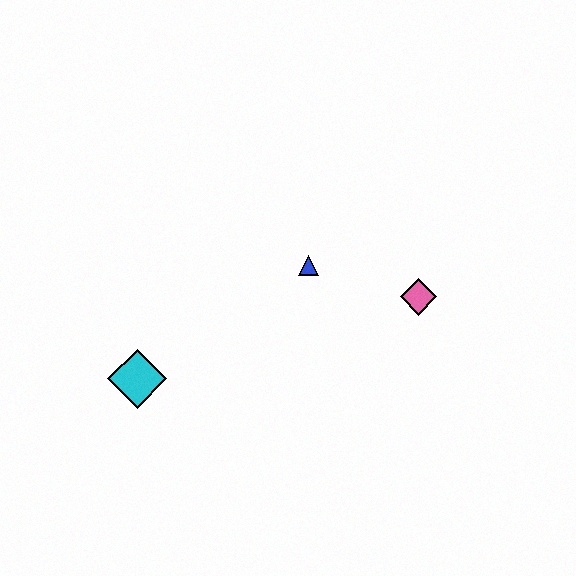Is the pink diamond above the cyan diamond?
Yes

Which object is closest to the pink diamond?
The blue triangle is closest to the pink diamond.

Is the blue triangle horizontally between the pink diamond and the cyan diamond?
Yes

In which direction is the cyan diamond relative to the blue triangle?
The cyan diamond is to the left of the blue triangle.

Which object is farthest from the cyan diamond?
The pink diamond is farthest from the cyan diamond.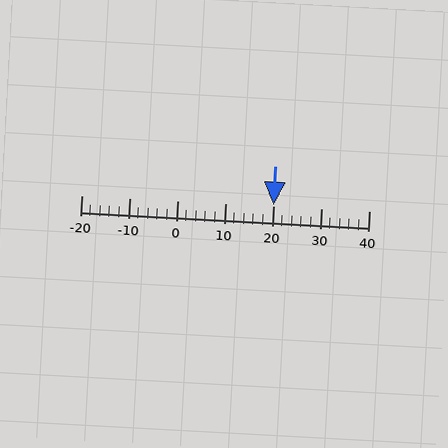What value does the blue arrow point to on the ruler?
The blue arrow points to approximately 20.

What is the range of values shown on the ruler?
The ruler shows values from -20 to 40.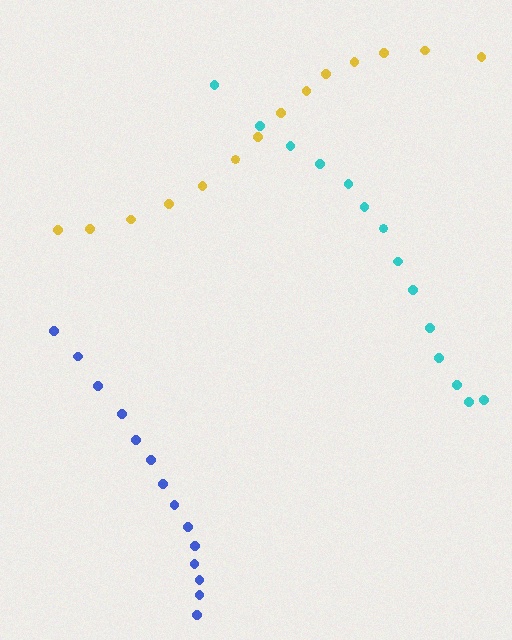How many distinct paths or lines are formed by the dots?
There are 3 distinct paths.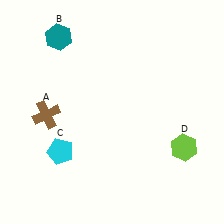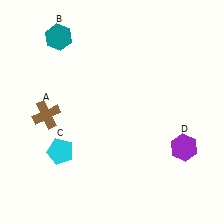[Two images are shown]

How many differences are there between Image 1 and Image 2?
There is 1 difference between the two images.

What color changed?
The hexagon (D) changed from lime in Image 1 to purple in Image 2.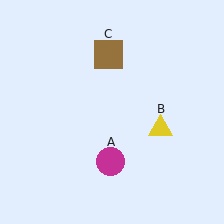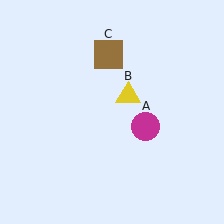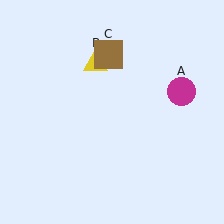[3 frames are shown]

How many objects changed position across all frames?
2 objects changed position: magenta circle (object A), yellow triangle (object B).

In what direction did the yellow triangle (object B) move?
The yellow triangle (object B) moved up and to the left.